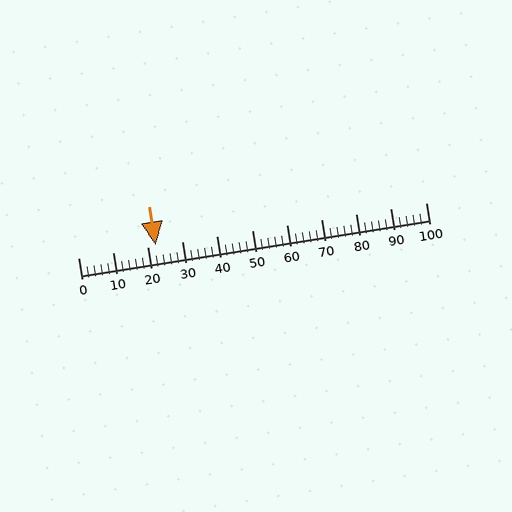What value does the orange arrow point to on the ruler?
The orange arrow points to approximately 22.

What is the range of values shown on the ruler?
The ruler shows values from 0 to 100.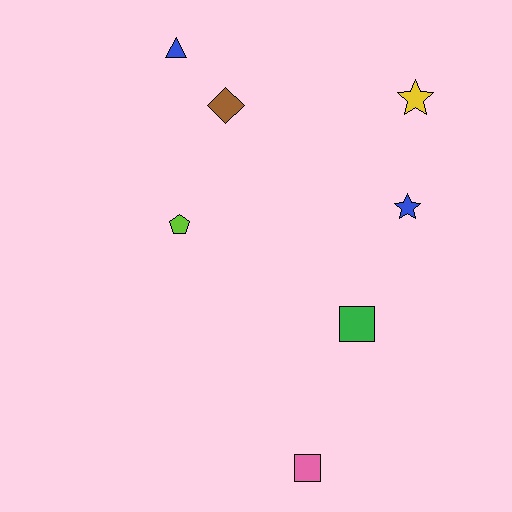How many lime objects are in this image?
There is 1 lime object.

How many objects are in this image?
There are 7 objects.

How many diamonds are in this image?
There is 1 diamond.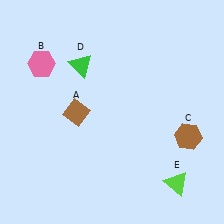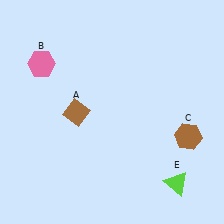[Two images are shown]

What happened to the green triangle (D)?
The green triangle (D) was removed in Image 2. It was in the top-left area of Image 1.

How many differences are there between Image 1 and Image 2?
There is 1 difference between the two images.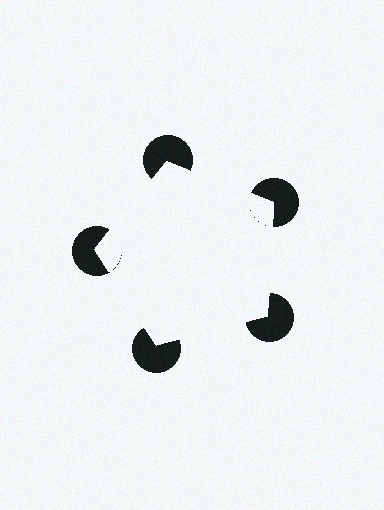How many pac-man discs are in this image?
There are 5 — one at each vertex of the illusory pentagon.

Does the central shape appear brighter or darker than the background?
It typically appears slightly brighter than the background, even though no actual brightness change is drawn.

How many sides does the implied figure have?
5 sides.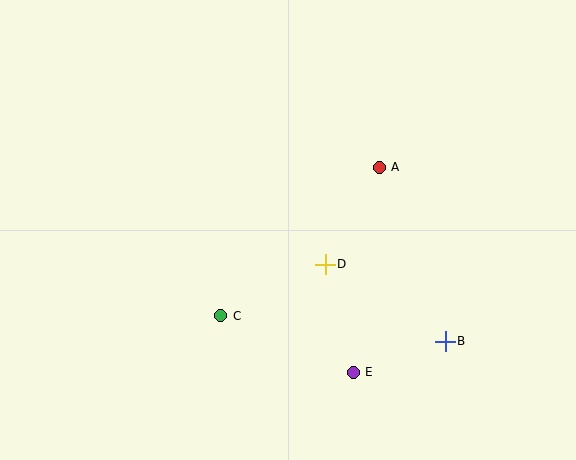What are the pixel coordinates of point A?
Point A is at (379, 167).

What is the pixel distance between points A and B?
The distance between A and B is 186 pixels.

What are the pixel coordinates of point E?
Point E is at (353, 372).